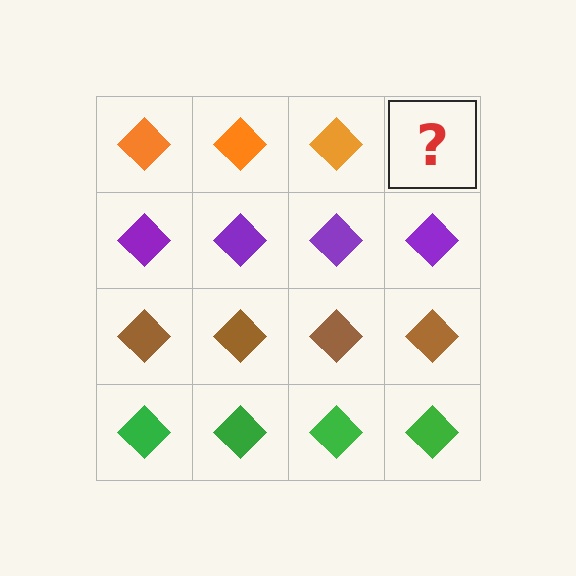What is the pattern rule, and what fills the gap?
The rule is that each row has a consistent color. The gap should be filled with an orange diamond.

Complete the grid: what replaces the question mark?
The question mark should be replaced with an orange diamond.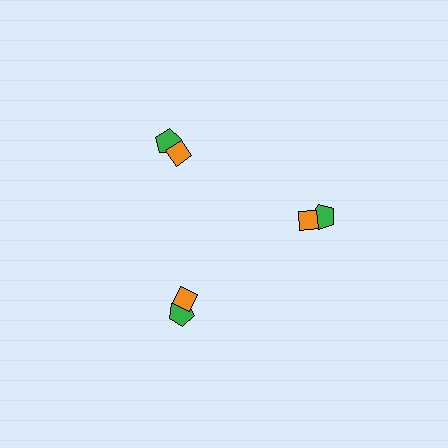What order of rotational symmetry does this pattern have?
This pattern has 3-fold rotational symmetry.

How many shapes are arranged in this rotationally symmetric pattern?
There are 6 shapes, arranged in 3 groups of 2.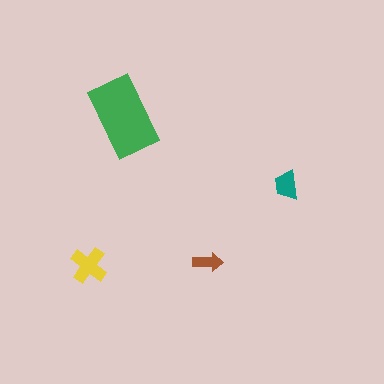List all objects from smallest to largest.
The brown arrow, the teal trapezoid, the yellow cross, the green rectangle.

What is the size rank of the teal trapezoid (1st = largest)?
3rd.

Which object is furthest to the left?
The yellow cross is leftmost.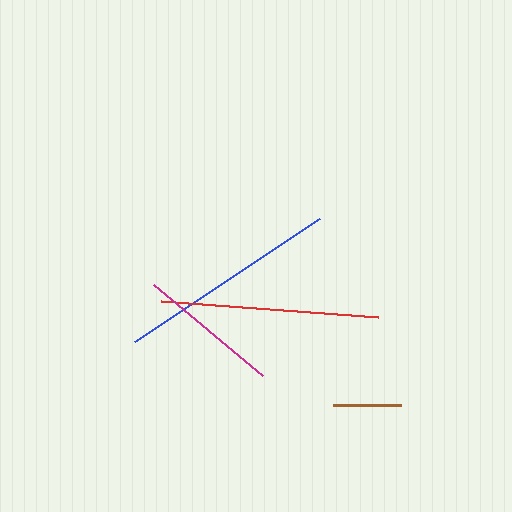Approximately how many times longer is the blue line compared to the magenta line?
The blue line is approximately 1.6 times the length of the magenta line.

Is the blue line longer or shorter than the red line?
The blue line is longer than the red line.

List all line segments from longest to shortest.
From longest to shortest: blue, red, magenta, brown.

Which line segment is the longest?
The blue line is the longest at approximately 223 pixels.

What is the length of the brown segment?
The brown segment is approximately 68 pixels long.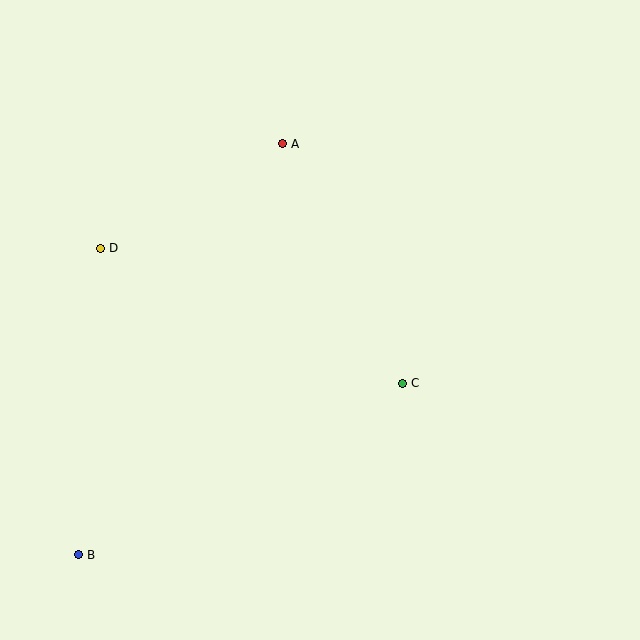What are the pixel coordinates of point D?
Point D is at (101, 248).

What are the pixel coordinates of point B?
Point B is at (79, 555).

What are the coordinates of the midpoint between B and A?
The midpoint between B and A is at (181, 349).